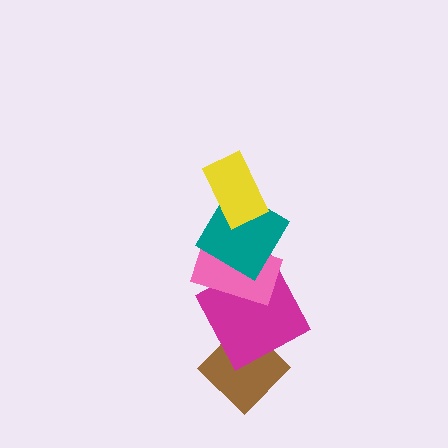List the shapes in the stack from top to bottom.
From top to bottom: the yellow rectangle, the teal diamond, the pink rectangle, the magenta square, the brown diamond.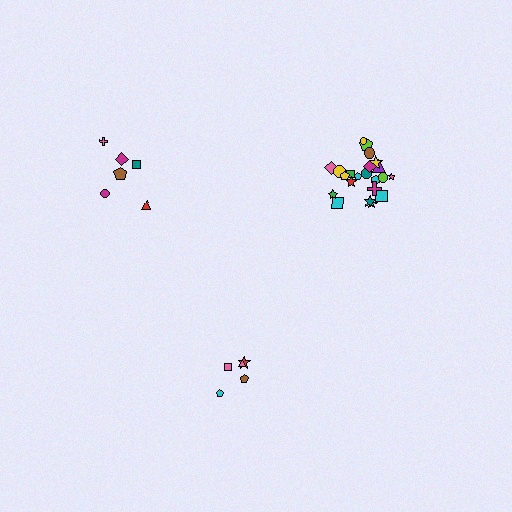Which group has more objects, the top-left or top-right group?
The top-right group.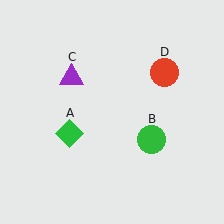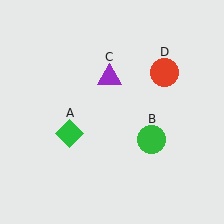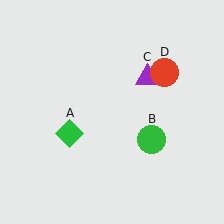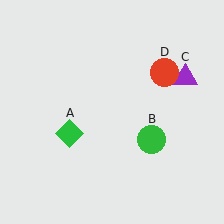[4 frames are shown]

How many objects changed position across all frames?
1 object changed position: purple triangle (object C).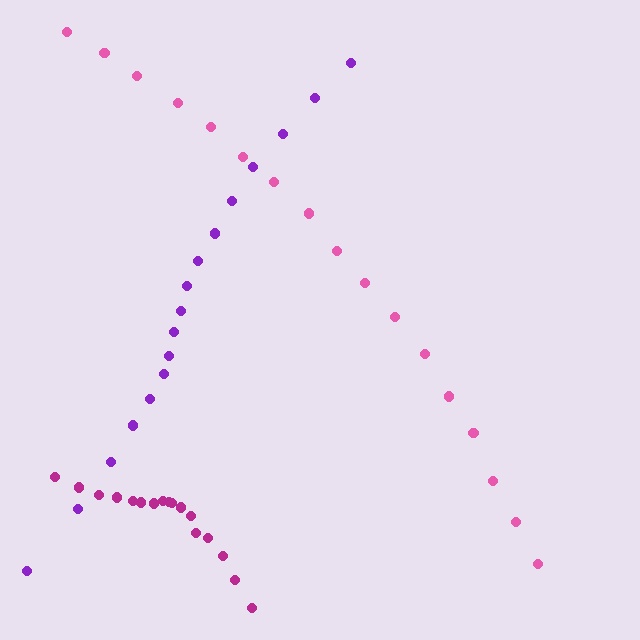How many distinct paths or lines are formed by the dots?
There are 3 distinct paths.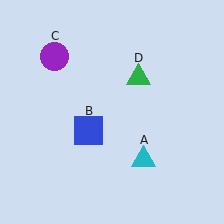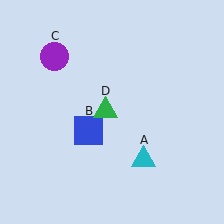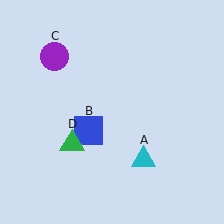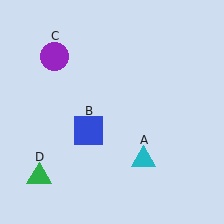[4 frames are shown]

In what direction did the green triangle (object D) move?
The green triangle (object D) moved down and to the left.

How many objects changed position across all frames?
1 object changed position: green triangle (object D).